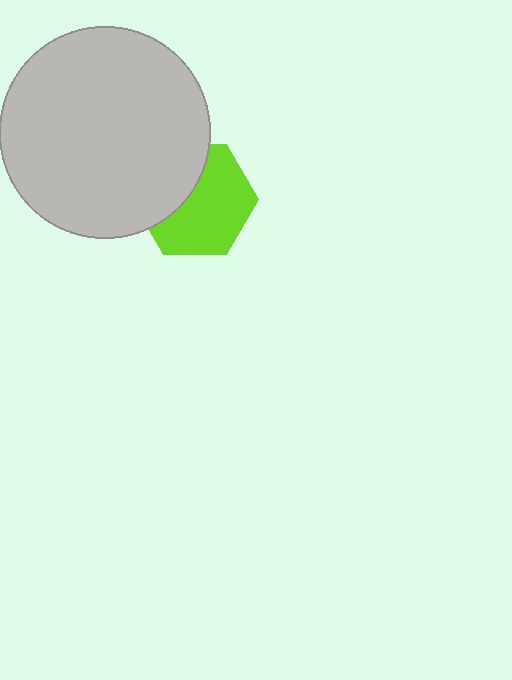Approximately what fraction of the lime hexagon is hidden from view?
Roughly 38% of the lime hexagon is hidden behind the light gray circle.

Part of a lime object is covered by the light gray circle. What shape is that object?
It is a hexagon.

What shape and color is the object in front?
The object in front is a light gray circle.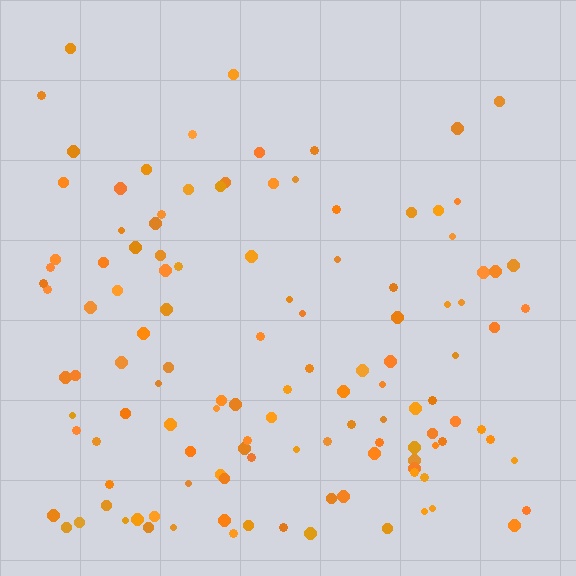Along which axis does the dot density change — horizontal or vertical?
Vertical.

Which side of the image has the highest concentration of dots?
The bottom.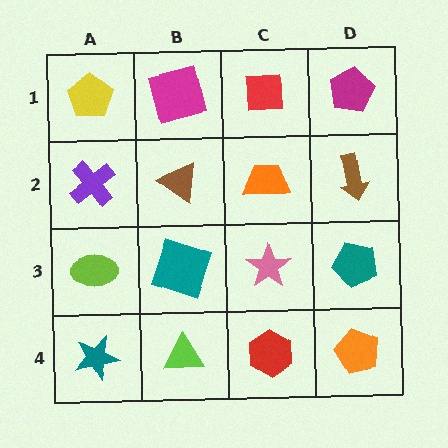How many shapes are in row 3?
4 shapes.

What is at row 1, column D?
A magenta pentagon.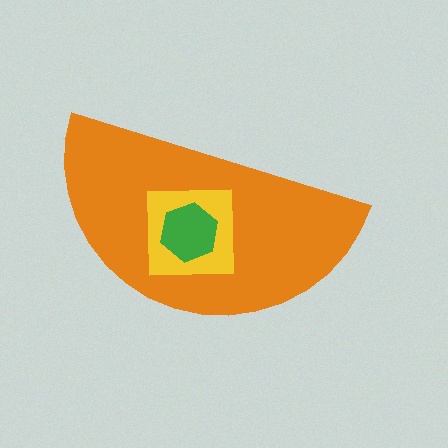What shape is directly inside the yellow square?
The green hexagon.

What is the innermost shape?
The green hexagon.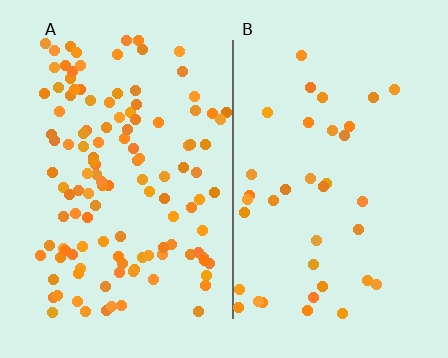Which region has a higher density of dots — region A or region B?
A (the left).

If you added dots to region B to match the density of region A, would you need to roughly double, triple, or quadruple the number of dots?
Approximately triple.